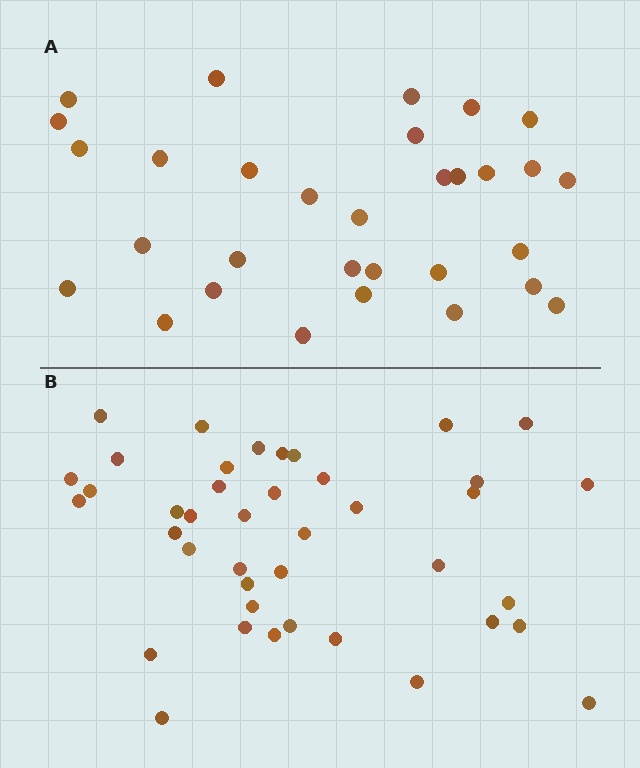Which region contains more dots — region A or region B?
Region B (the bottom region) has more dots.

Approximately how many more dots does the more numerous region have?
Region B has roughly 10 or so more dots than region A.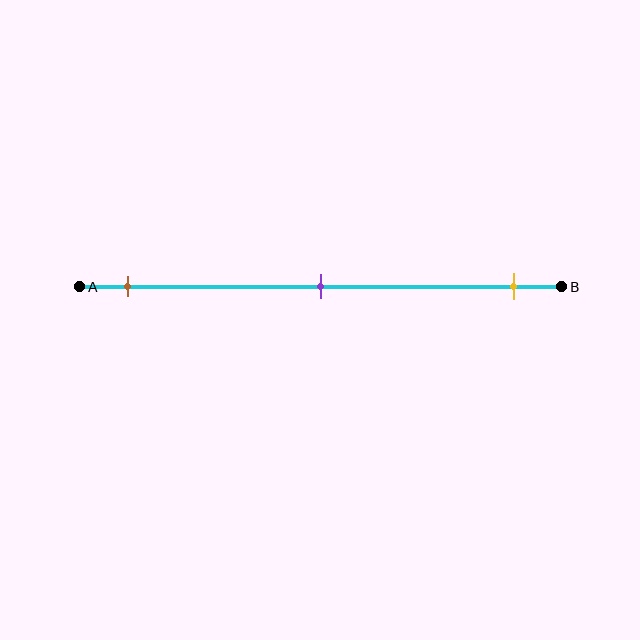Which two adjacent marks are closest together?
The brown and purple marks are the closest adjacent pair.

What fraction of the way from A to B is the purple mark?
The purple mark is approximately 50% (0.5) of the way from A to B.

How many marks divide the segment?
There are 3 marks dividing the segment.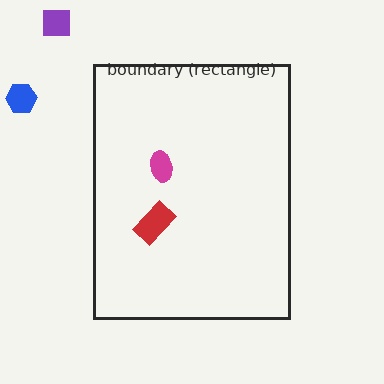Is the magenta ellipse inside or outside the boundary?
Inside.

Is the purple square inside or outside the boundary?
Outside.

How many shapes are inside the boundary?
2 inside, 2 outside.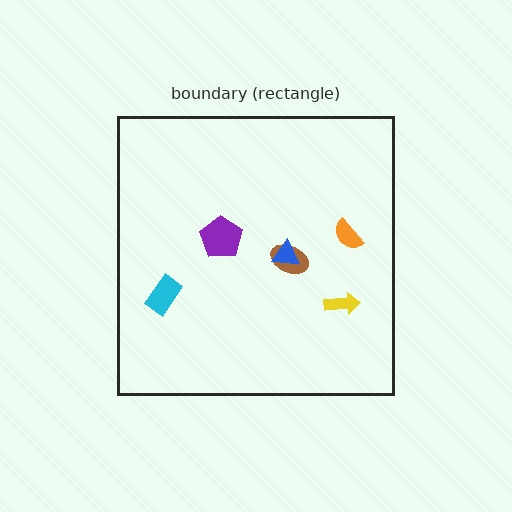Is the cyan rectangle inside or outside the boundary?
Inside.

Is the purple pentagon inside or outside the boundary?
Inside.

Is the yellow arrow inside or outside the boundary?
Inside.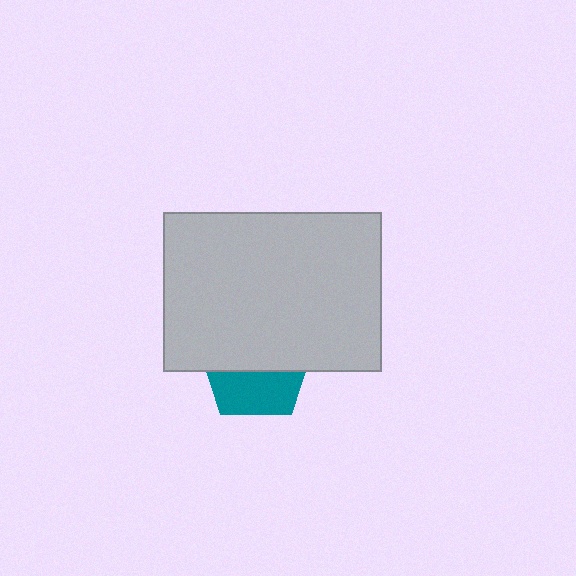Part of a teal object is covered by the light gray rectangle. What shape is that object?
It is a pentagon.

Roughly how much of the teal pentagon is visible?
A small part of it is visible (roughly 43%).